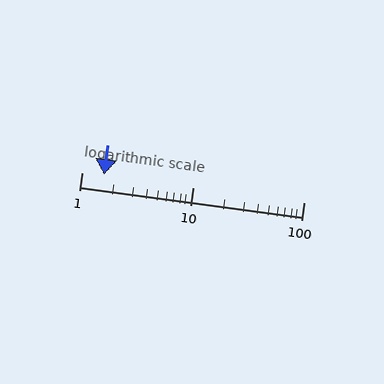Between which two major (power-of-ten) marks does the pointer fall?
The pointer is between 1 and 10.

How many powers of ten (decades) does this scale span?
The scale spans 2 decades, from 1 to 100.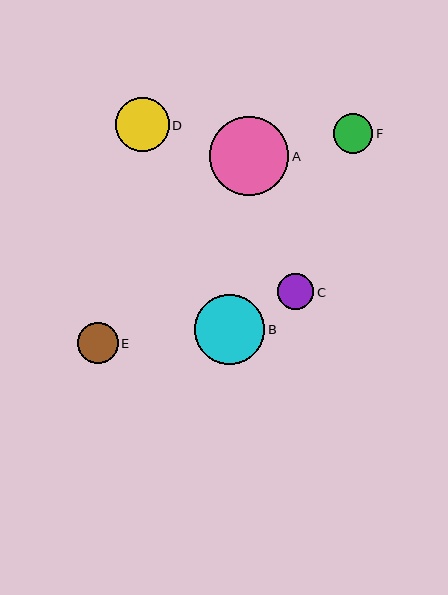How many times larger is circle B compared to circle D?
Circle B is approximately 1.3 times the size of circle D.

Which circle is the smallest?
Circle C is the smallest with a size of approximately 36 pixels.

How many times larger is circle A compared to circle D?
Circle A is approximately 1.5 times the size of circle D.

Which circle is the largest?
Circle A is the largest with a size of approximately 79 pixels.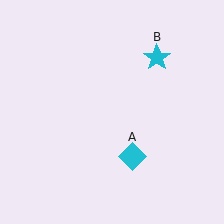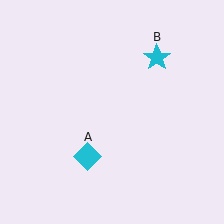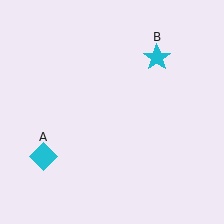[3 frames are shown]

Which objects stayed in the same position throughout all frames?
Cyan star (object B) remained stationary.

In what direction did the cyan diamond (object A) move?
The cyan diamond (object A) moved left.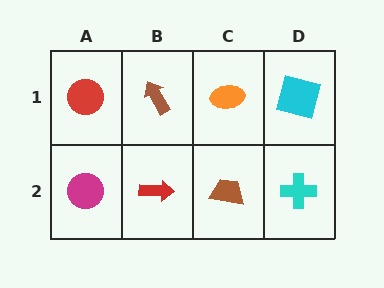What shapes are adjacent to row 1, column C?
A brown trapezoid (row 2, column C), a brown arrow (row 1, column B), a cyan square (row 1, column D).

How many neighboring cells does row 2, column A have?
2.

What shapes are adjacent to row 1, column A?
A magenta circle (row 2, column A), a brown arrow (row 1, column B).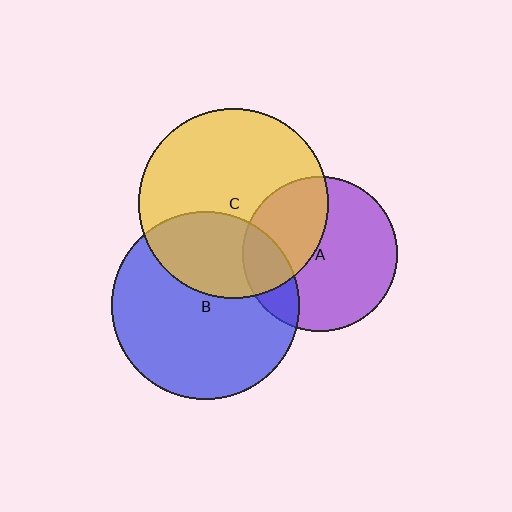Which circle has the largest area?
Circle C (yellow).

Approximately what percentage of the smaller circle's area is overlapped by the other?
Approximately 35%.